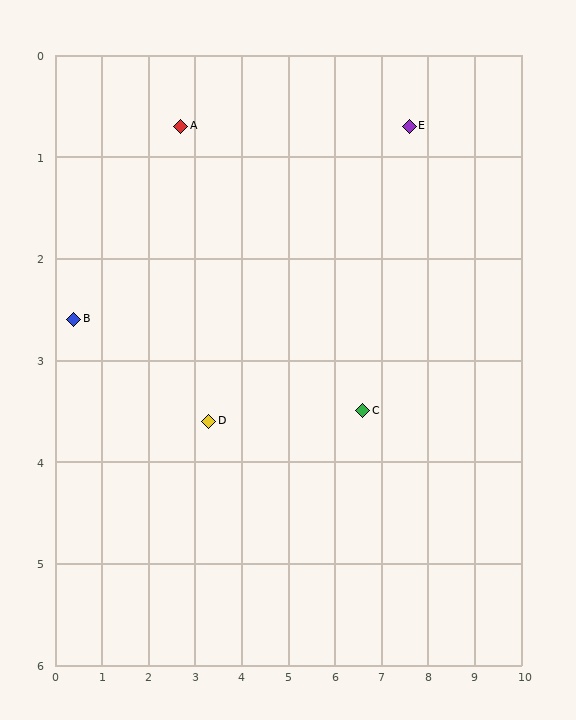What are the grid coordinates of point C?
Point C is at approximately (6.6, 3.5).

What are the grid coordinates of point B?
Point B is at approximately (0.4, 2.6).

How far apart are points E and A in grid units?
Points E and A are about 4.9 grid units apart.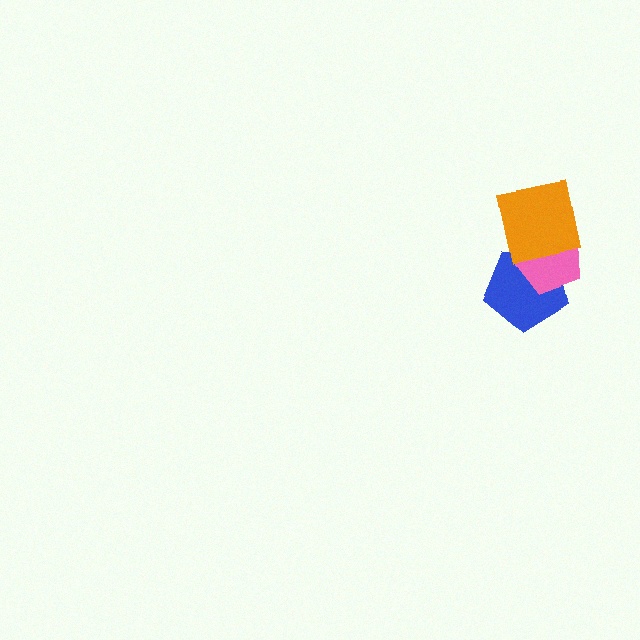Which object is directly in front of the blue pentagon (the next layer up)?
The pink pentagon is directly in front of the blue pentagon.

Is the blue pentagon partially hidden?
Yes, it is partially covered by another shape.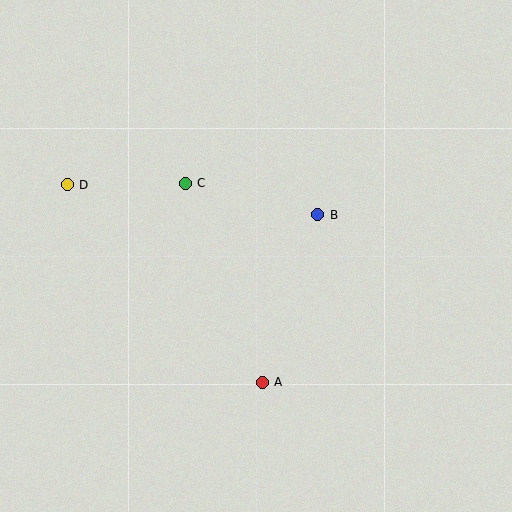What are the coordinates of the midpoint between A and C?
The midpoint between A and C is at (224, 283).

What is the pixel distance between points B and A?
The distance between B and A is 177 pixels.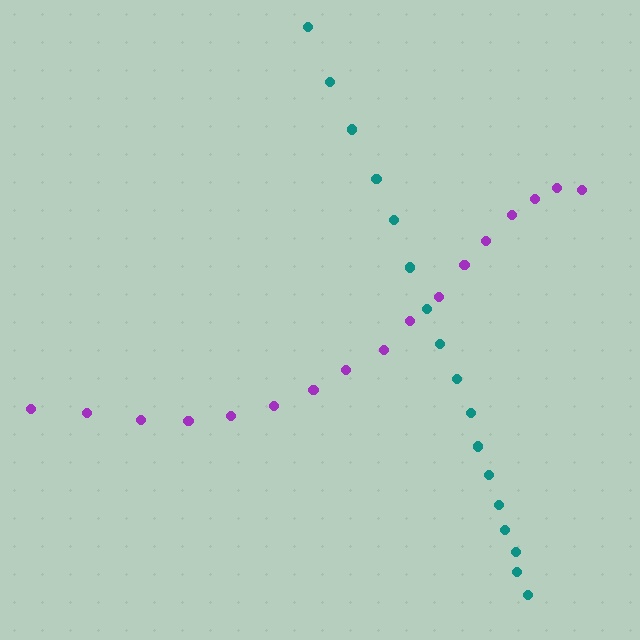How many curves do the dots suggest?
There are 2 distinct paths.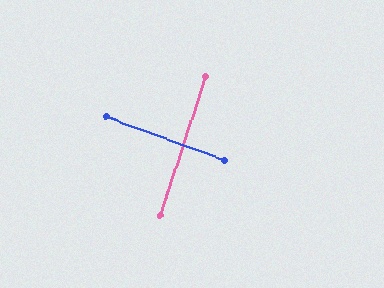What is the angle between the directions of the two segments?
Approximately 88 degrees.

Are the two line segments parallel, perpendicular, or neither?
Perpendicular — they meet at approximately 88°.